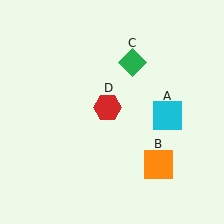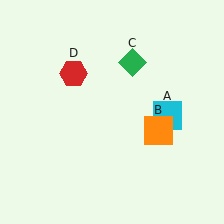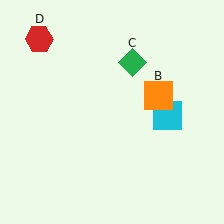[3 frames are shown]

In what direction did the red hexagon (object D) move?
The red hexagon (object D) moved up and to the left.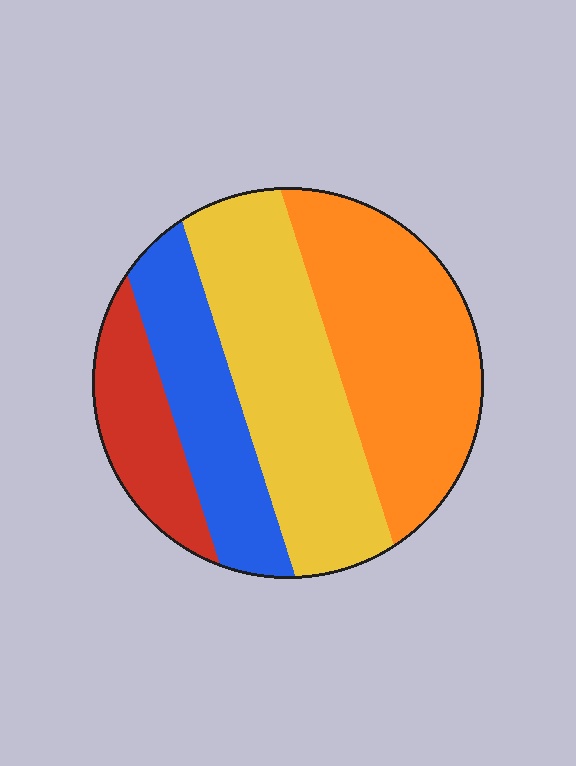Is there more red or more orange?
Orange.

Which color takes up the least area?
Red, at roughly 15%.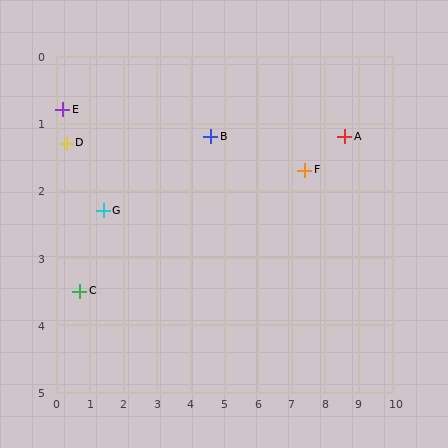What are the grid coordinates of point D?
Point D is at approximately (0.3, 1.3).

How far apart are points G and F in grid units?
Points G and F are about 6.0 grid units apart.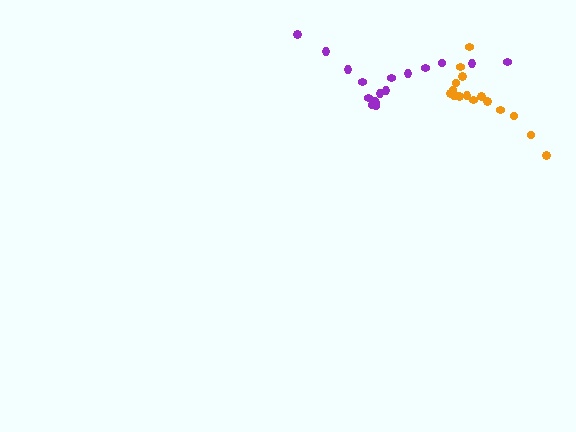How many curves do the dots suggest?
There are 2 distinct paths.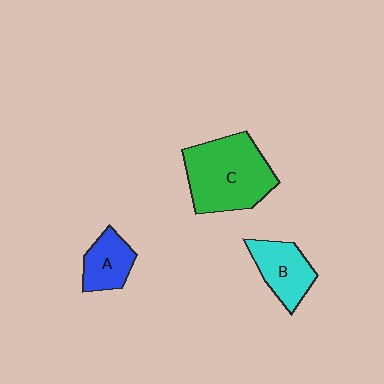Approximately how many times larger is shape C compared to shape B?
Approximately 1.9 times.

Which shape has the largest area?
Shape C (green).